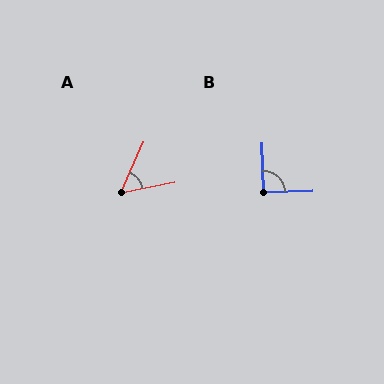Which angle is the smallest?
A, at approximately 55 degrees.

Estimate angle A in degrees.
Approximately 55 degrees.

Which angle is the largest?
B, at approximately 90 degrees.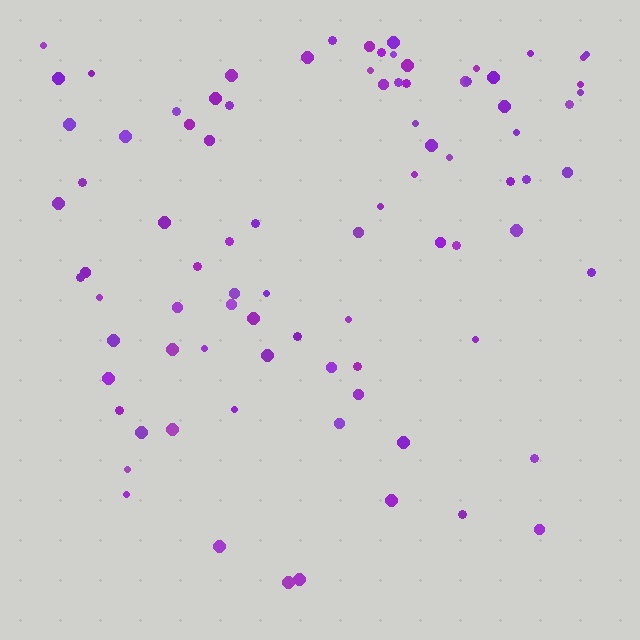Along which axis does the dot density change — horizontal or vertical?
Vertical.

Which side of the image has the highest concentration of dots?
The top.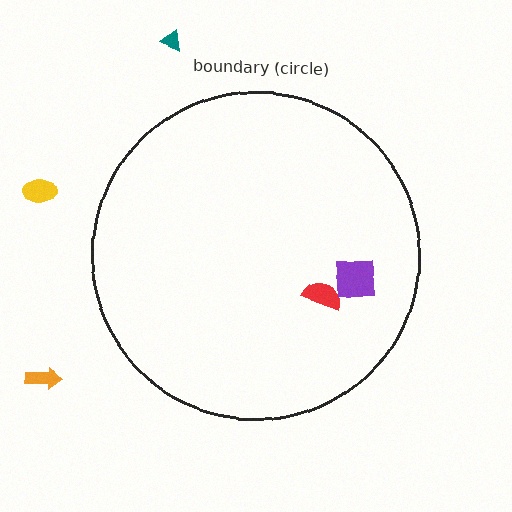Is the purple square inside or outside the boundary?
Inside.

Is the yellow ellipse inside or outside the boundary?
Outside.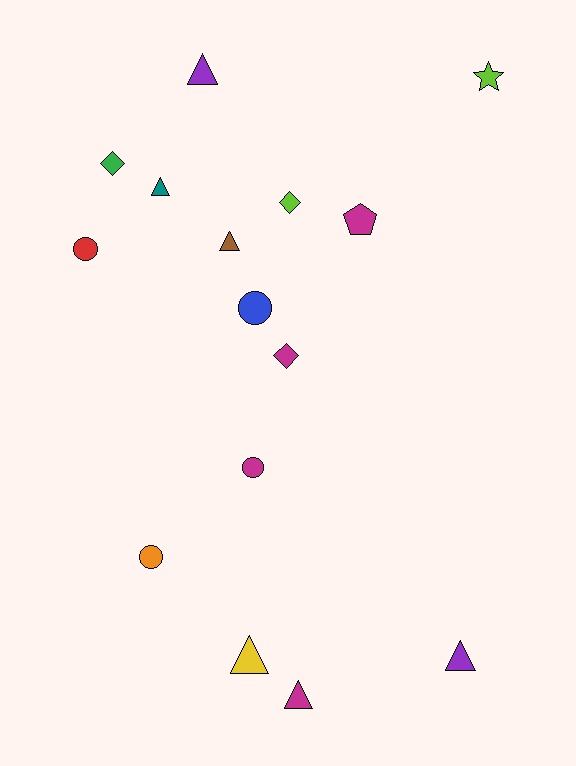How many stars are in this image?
There is 1 star.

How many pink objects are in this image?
There are no pink objects.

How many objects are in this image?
There are 15 objects.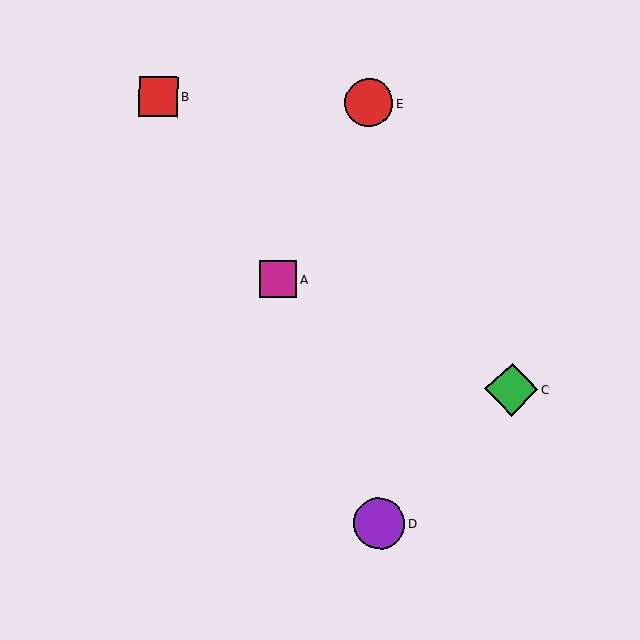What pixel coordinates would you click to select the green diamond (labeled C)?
Click at (512, 389) to select the green diamond C.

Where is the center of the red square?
The center of the red square is at (158, 96).